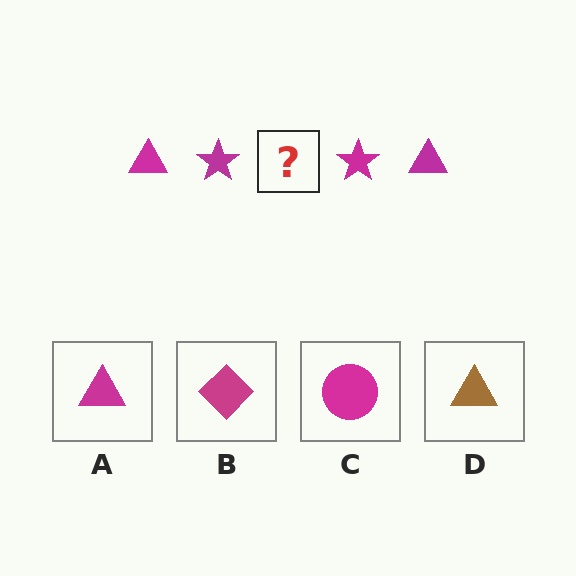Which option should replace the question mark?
Option A.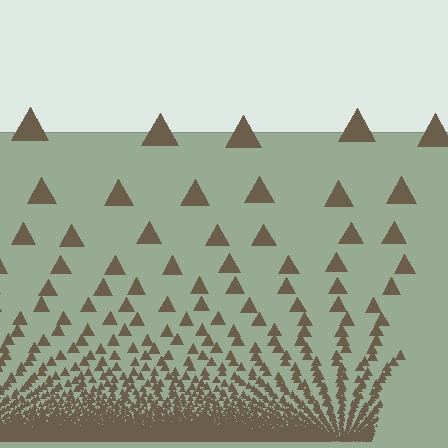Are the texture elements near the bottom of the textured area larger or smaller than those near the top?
Smaller. The gradient is inverted — elements near the bottom are smaller and denser.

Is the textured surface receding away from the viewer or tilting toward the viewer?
The surface appears to tilt toward the viewer. Texture elements get larger and sparser toward the top.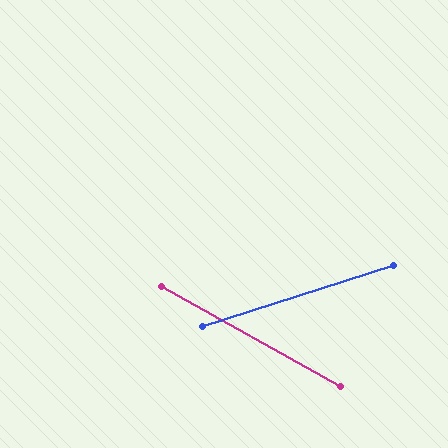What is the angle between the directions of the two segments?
Approximately 47 degrees.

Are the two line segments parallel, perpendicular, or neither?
Neither parallel nor perpendicular — they differ by about 47°.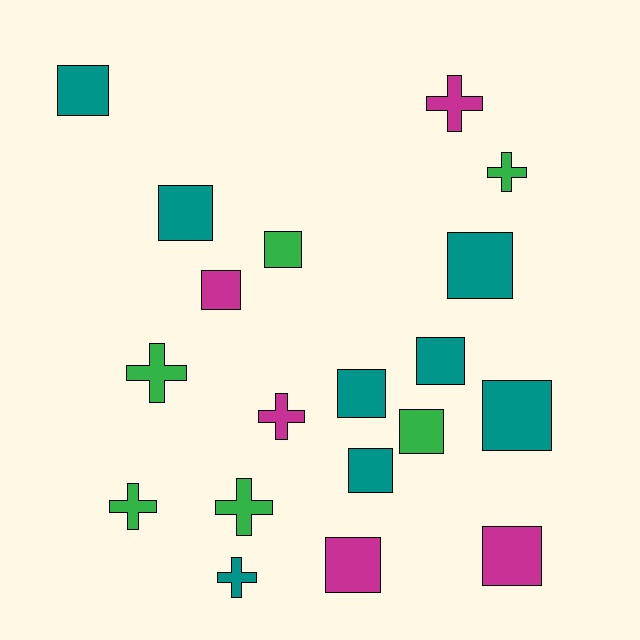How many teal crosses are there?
There is 1 teal cross.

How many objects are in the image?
There are 19 objects.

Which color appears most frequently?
Teal, with 8 objects.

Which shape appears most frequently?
Square, with 12 objects.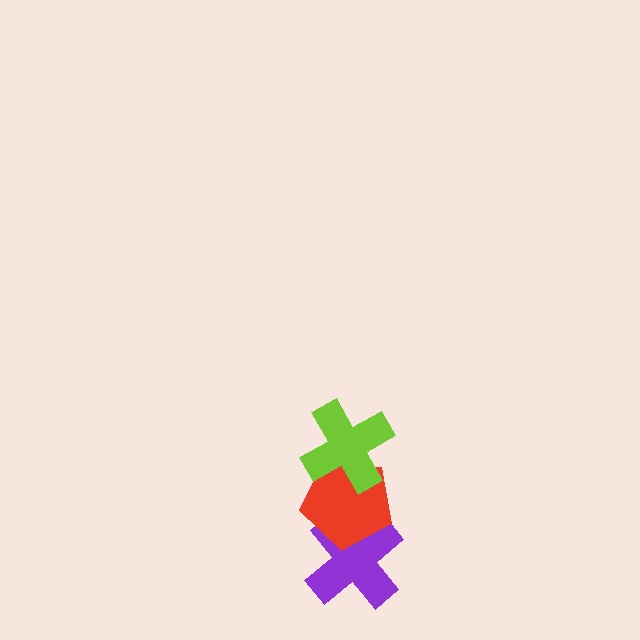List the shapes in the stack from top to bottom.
From top to bottom: the lime cross, the red pentagon, the purple cross.